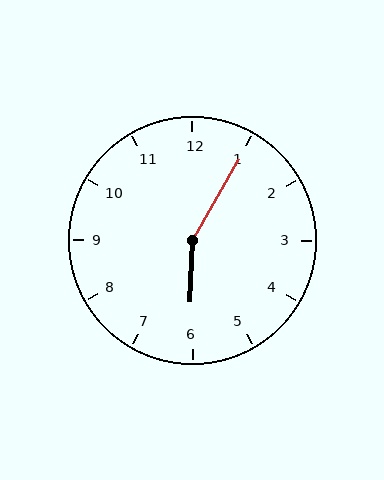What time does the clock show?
6:05.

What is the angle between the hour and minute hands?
Approximately 152 degrees.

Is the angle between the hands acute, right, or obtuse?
It is obtuse.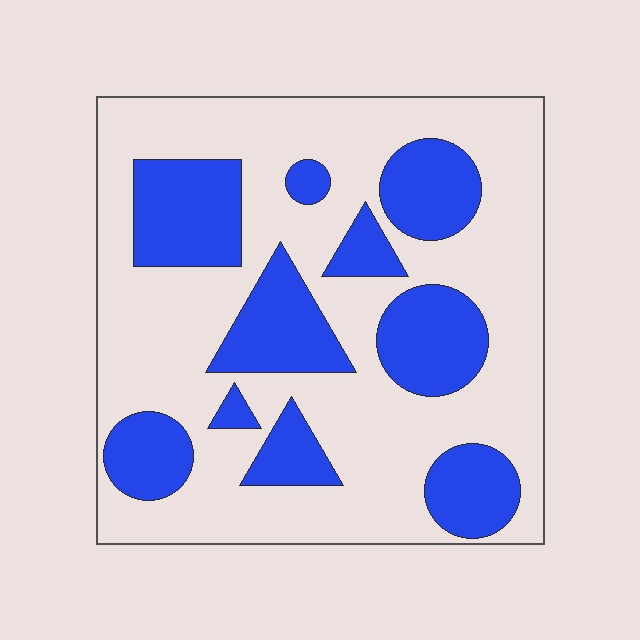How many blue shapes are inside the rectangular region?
10.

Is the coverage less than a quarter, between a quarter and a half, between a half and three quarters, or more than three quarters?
Between a quarter and a half.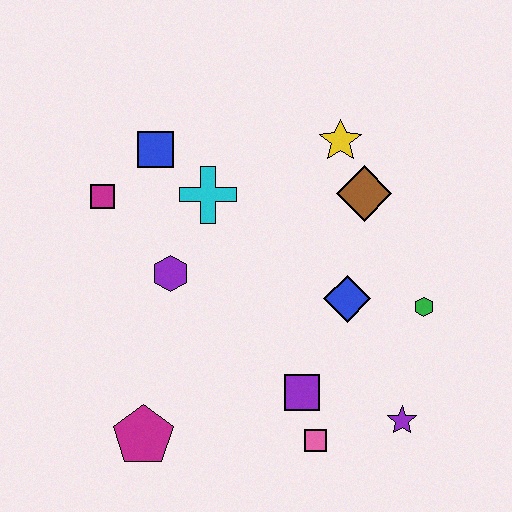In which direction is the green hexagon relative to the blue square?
The green hexagon is to the right of the blue square.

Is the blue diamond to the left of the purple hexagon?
No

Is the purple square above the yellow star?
No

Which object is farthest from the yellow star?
The magenta pentagon is farthest from the yellow star.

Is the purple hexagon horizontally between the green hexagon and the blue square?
Yes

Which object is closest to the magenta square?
The blue square is closest to the magenta square.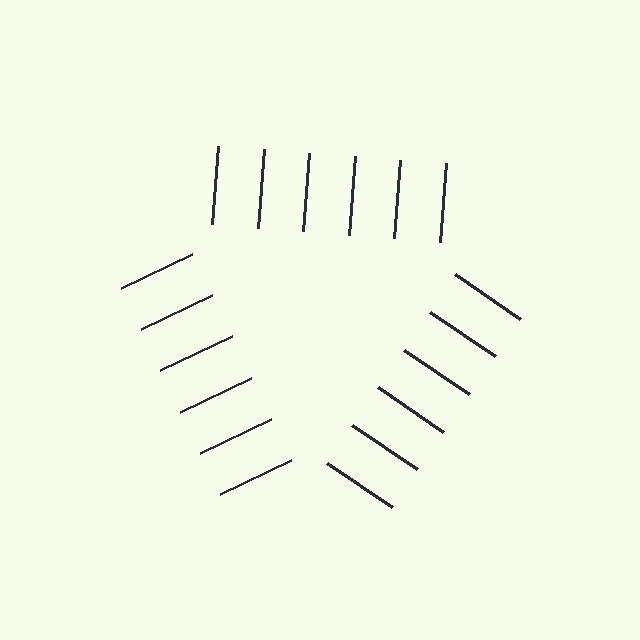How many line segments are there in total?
18 — 6 along each of the 3 edges.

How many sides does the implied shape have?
3 sides — the line-ends trace a triangle.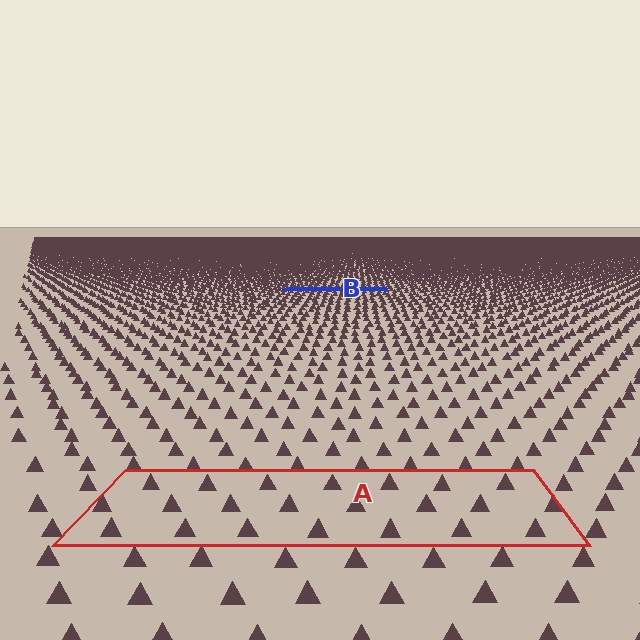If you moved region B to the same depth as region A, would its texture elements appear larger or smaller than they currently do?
They would appear larger. At a closer depth, the same texture elements are projected at a bigger on-screen size.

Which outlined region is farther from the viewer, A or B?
Region B is farther from the viewer — the texture elements inside it appear smaller and more densely packed.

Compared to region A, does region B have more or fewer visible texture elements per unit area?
Region B has more texture elements per unit area — they are packed more densely because it is farther away.